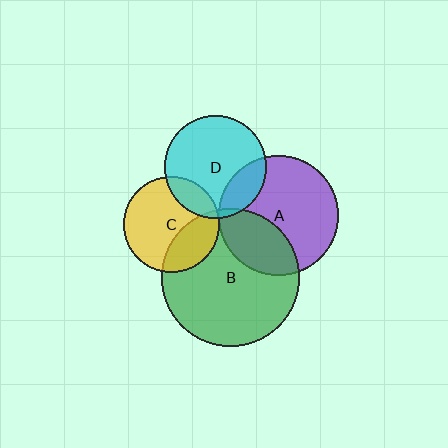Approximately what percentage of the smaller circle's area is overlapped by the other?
Approximately 20%.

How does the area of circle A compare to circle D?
Approximately 1.4 times.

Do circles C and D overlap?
Yes.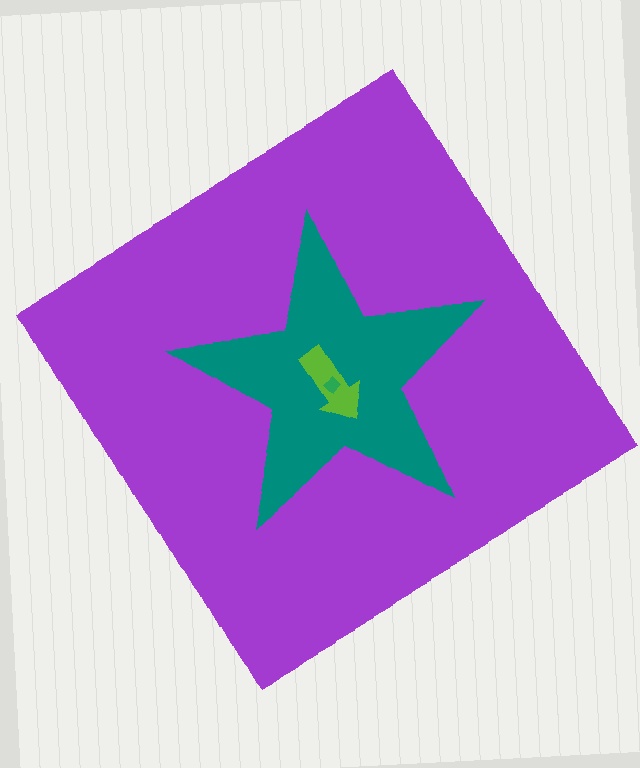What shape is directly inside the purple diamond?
The teal star.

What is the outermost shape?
The purple diamond.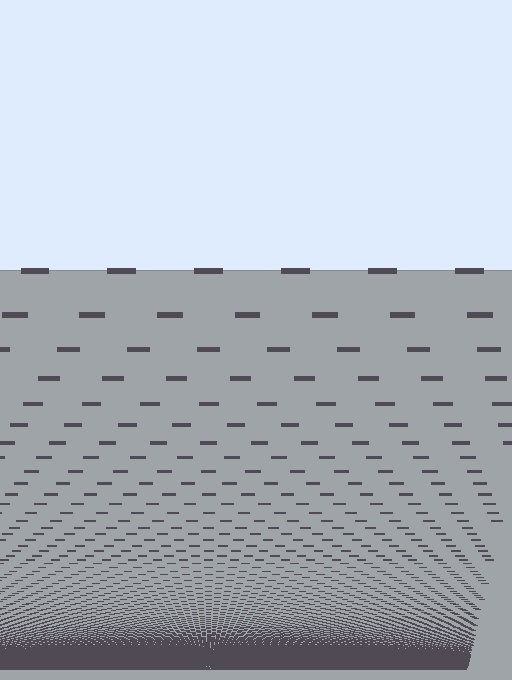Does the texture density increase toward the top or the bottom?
Density increases toward the bottom.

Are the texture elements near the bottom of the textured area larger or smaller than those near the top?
Smaller. The gradient is inverted — elements near the bottom are smaller and denser.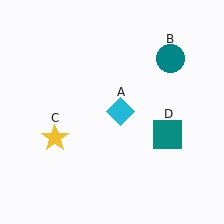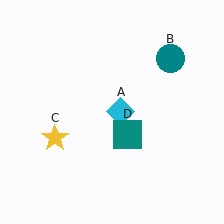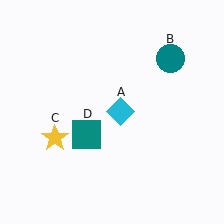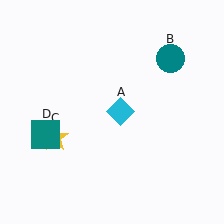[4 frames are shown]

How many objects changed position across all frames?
1 object changed position: teal square (object D).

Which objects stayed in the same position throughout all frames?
Cyan diamond (object A) and teal circle (object B) and yellow star (object C) remained stationary.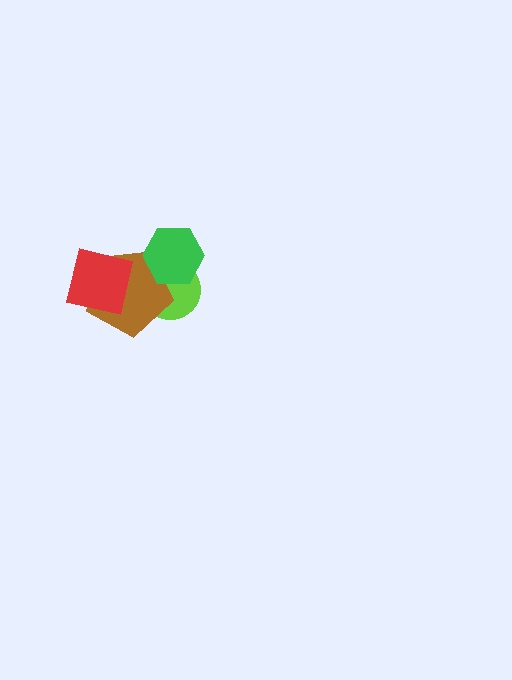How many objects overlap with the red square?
1 object overlaps with the red square.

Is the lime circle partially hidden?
Yes, it is partially covered by another shape.